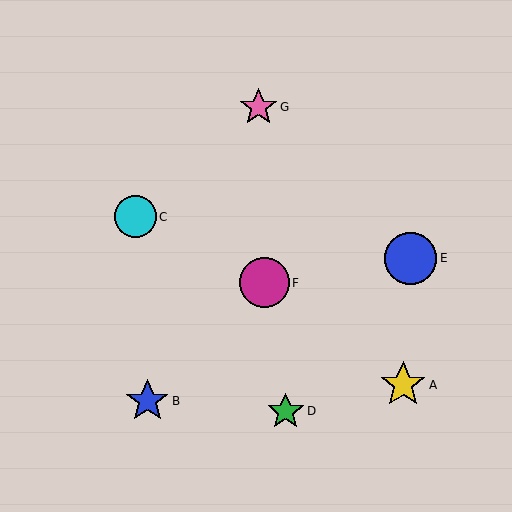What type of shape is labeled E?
Shape E is a blue circle.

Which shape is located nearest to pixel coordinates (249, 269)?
The magenta circle (labeled F) at (264, 283) is nearest to that location.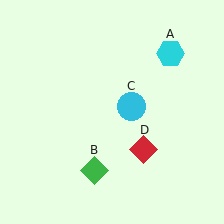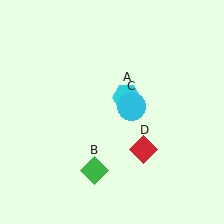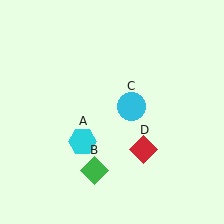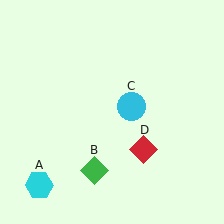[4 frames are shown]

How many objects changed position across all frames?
1 object changed position: cyan hexagon (object A).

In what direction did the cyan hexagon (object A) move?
The cyan hexagon (object A) moved down and to the left.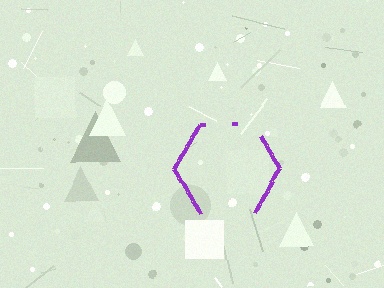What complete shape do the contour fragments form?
The contour fragments form a hexagon.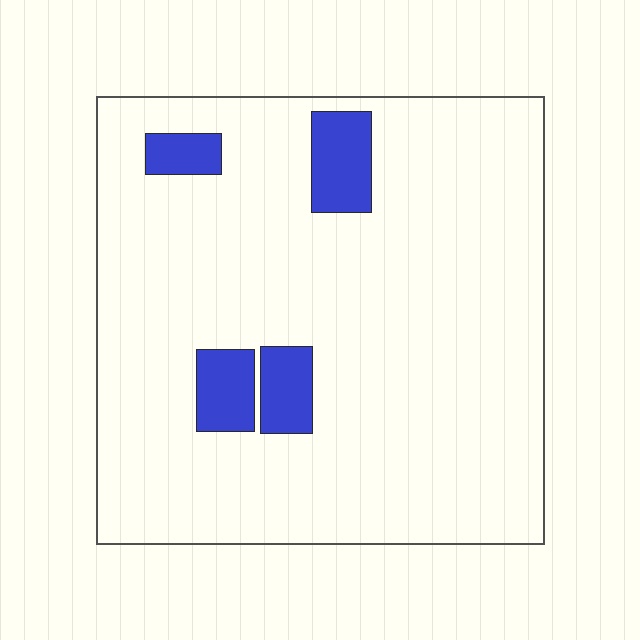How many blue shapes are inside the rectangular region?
4.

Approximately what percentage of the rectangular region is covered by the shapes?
Approximately 10%.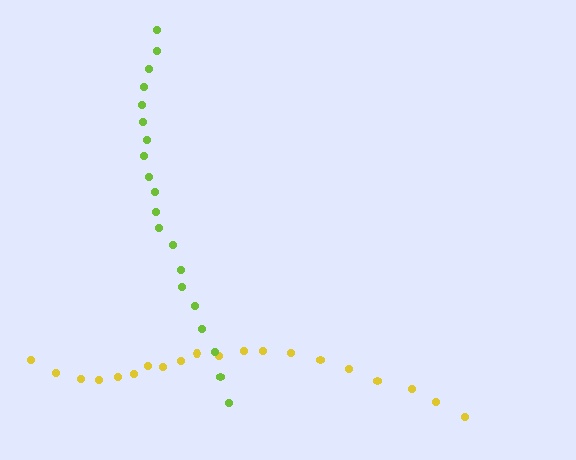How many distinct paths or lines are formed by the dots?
There are 2 distinct paths.